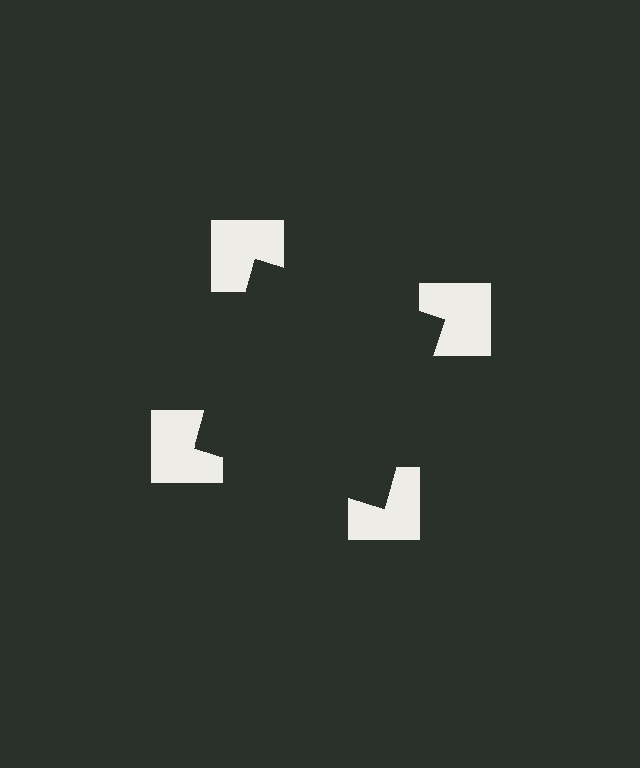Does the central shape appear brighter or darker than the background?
It typically appears slightly darker than the background, even though no actual brightness change is drawn.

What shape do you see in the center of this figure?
An illusory square — its edges are inferred from the aligned wedge cuts in the notched squares, not physically drawn.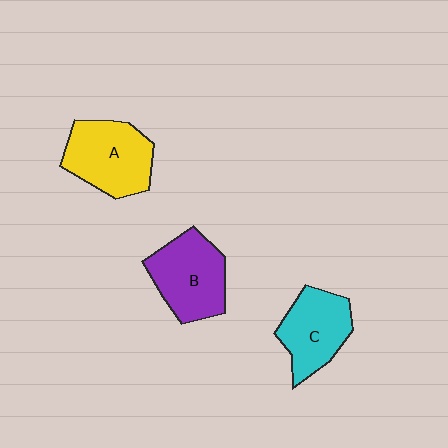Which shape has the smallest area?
Shape C (cyan).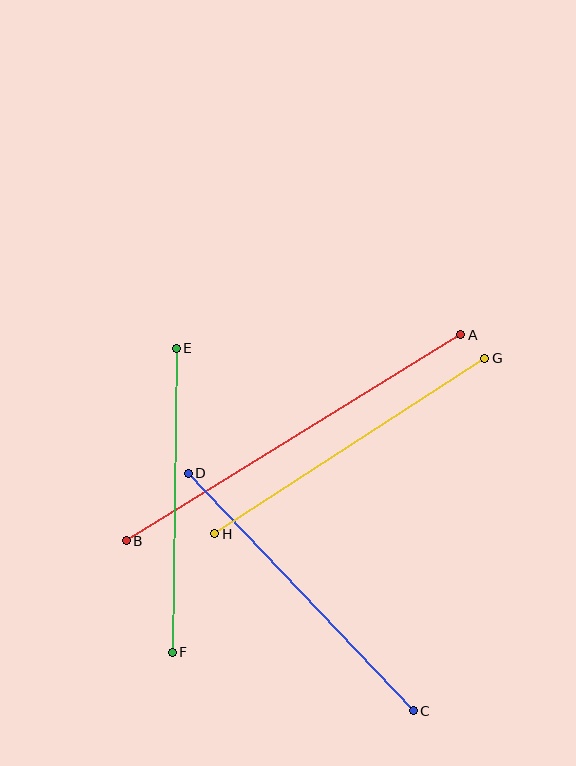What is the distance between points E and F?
The distance is approximately 304 pixels.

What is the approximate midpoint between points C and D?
The midpoint is at approximately (301, 592) pixels.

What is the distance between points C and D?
The distance is approximately 327 pixels.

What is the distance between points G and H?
The distance is approximately 322 pixels.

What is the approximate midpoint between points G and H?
The midpoint is at approximately (350, 446) pixels.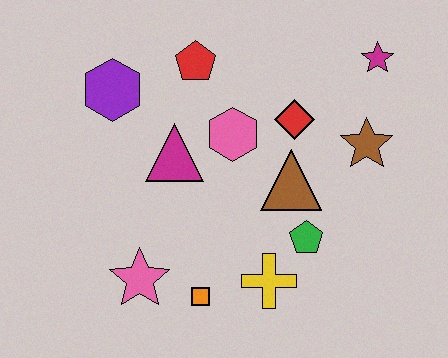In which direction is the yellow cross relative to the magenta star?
The yellow cross is below the magenta star.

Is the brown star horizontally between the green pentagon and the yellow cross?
No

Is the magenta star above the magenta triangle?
Yes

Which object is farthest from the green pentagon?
The purple hexagon is farthest from the green pentagon.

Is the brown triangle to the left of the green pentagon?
Yes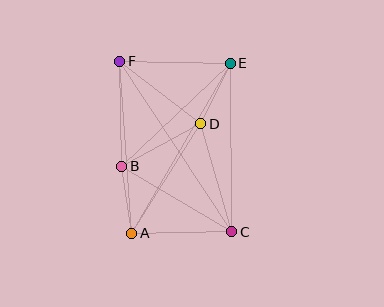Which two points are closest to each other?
Points D and E are closest to each other.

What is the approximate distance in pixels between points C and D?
The distance between C and D is approximately 113 pixels.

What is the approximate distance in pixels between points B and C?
The distance between B and C is approximately 128 pixels.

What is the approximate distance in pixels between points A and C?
The distance between A and C is approximately 100 pixels.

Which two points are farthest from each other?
Points C and F are farthest from each other.